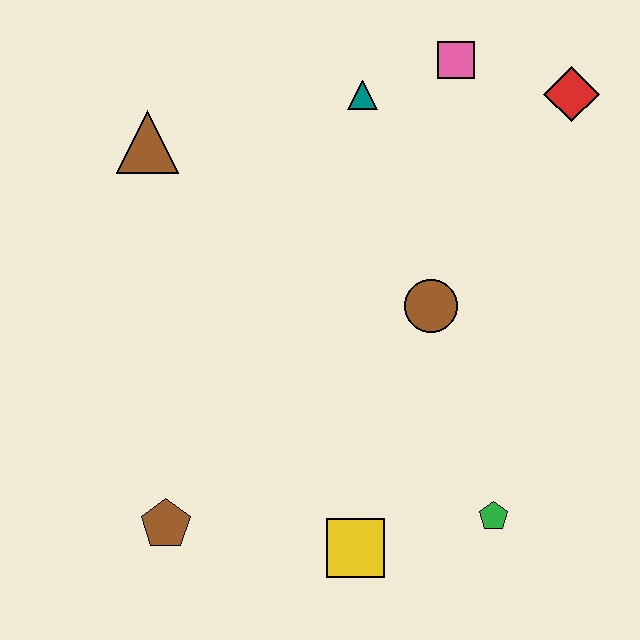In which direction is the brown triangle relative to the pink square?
The brown triangle is to the left of the pink square.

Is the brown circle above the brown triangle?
No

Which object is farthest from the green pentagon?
The brown triangle is farthest from the green pentagon.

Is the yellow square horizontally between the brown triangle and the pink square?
Yes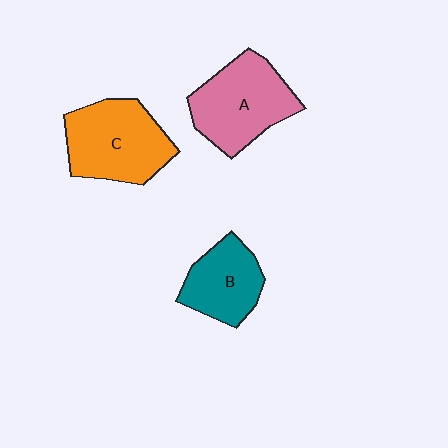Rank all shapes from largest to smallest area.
From largest to smallest: C (orange), A (pink), B (teal).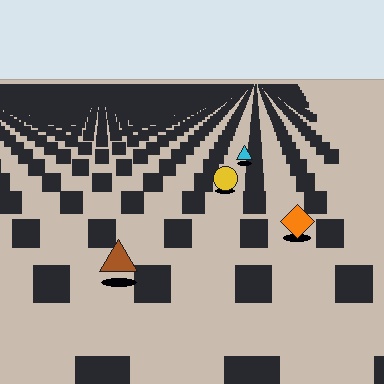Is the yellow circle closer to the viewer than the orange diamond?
No. The orange diamond is closer — you can tell from the texture gradient: the ground texture is coarser near it.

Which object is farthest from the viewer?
The cyan triangle is farthest from the viewer. It appears smaller and the ground texture around it is denser.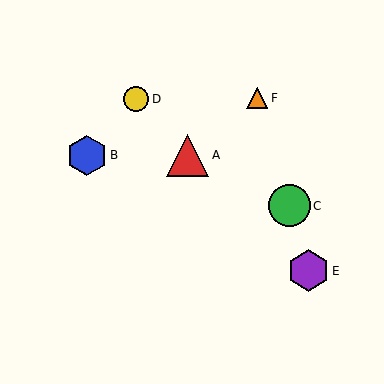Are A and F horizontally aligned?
No, A is at y≈155 and F is at y≈98.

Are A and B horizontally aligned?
Yes, both are at y≈155.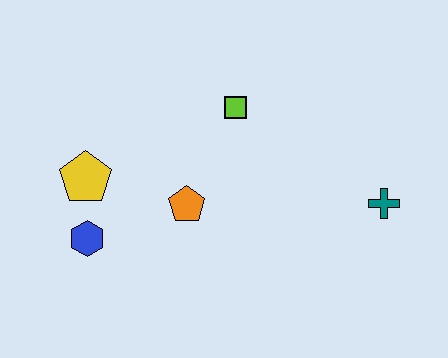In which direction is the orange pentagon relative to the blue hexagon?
The orange pentagon is to the right of the blue hexagon.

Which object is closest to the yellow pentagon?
The blue hexagon is closest to the yellow pentagon.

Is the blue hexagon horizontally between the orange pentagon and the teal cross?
No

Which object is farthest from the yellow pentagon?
The teal cross is farthest from the yellow pentagon.